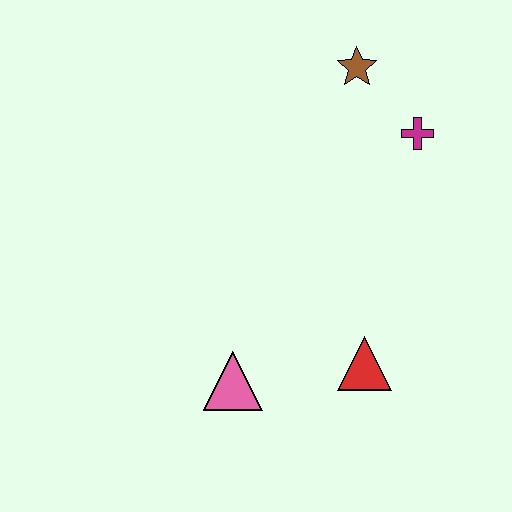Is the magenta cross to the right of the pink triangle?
Yes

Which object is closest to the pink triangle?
The red triangle is closest to the pink triangle.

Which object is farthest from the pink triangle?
The brown star is farthest from the pink triangle.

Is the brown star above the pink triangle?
Yes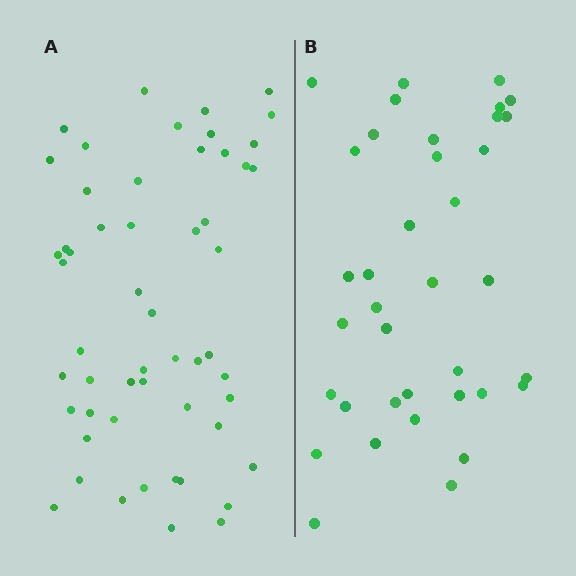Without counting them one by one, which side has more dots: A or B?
Region A (the left region) has more dots.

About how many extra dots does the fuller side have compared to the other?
Region A has approximately 15 more dots than region B.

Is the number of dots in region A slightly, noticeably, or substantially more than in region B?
Region A has substantially more. The ratio is roughly 1.5 to 1.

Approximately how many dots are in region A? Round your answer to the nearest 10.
About 50 dots. (The exact count is 54, which rounds to 50.)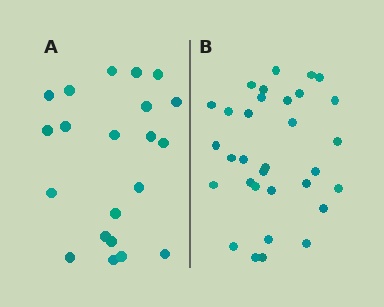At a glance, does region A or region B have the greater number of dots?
Region B (the right region) has more dots.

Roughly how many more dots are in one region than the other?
Region B has roughly 12 or so more dots than region A.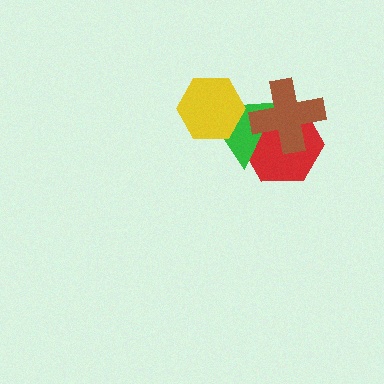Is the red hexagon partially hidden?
Yes, it is partially covered by another shape.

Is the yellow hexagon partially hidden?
No, no other shape covers it.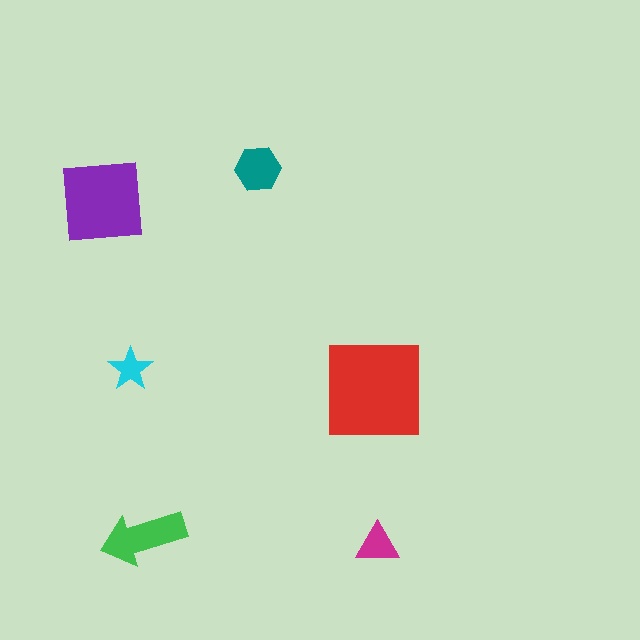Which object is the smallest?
The cyan star.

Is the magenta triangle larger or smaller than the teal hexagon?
Smaller.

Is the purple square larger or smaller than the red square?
Smaller.